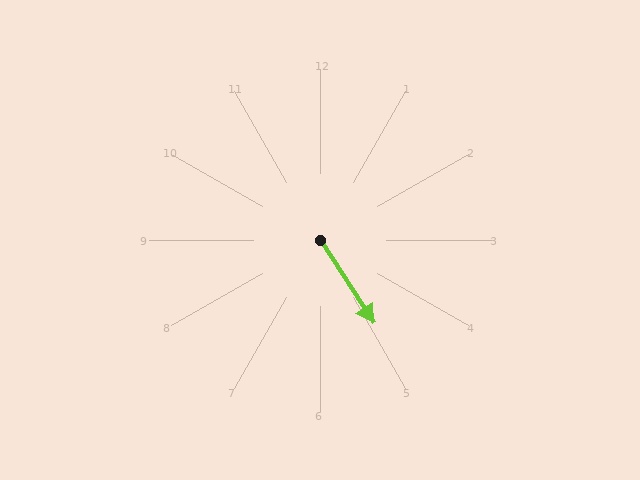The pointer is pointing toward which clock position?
Roughly 5 o'clock.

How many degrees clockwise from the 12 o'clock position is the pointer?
Approximately 147 degrees.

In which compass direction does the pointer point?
Southeast.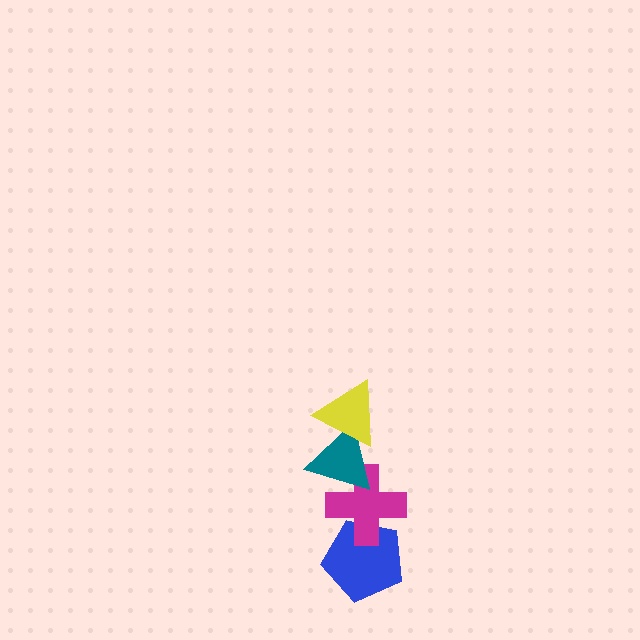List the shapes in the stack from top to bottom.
From top to bottom: the yellow triangle, the teal triangle, the magenta cross, the blue pentagon.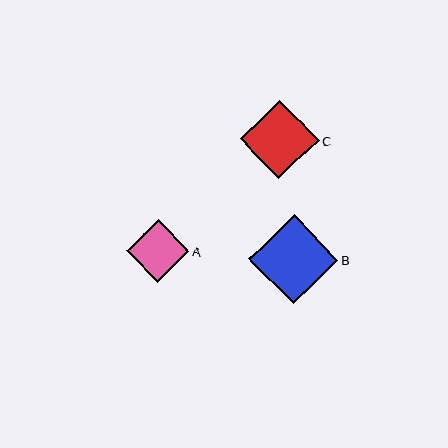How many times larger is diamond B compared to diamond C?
Diamond B is approximately 1.1 times the size of diamond C.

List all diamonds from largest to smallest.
From largest to smallest: B, C, A.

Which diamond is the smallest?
Diamond A is the smallest with a size of approximately 62 pixels.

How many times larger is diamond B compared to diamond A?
Diamond B is approximately 1.4 times the size of diamond A.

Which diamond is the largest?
Diamond B is the largest with a size of approximately 90 pixels.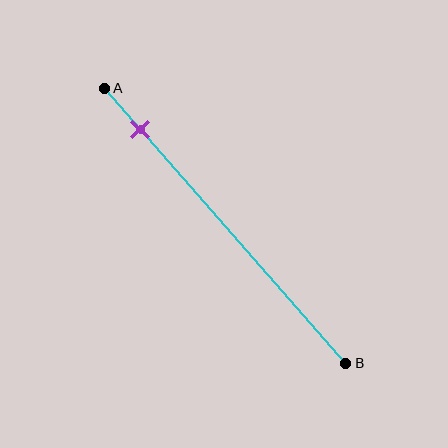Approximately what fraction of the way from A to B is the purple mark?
The purple mark is approximately 15% of the way from A to B.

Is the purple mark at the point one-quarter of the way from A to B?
No, the mark is at about 15% from A, not at the 25% one-quarter point.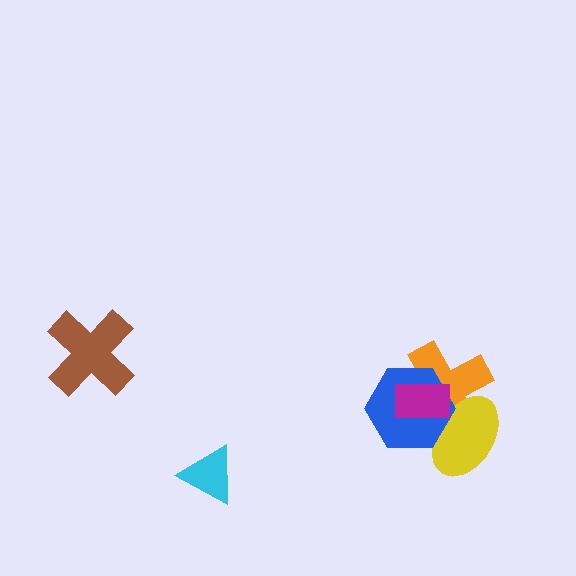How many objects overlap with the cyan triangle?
0 objects overlap with the cyan triangle.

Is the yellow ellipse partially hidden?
Yes, it is partially covered by another shape.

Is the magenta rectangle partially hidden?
No, no other shape covers it.